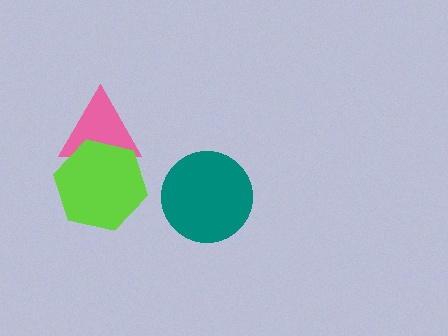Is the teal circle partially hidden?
No, no other shape covers it.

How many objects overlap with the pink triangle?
1 object overlaps with the pink triangle.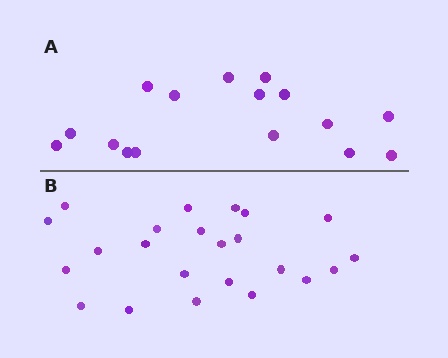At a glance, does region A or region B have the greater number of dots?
Region B (the bottom region) has more dots.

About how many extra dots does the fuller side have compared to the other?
Region B has roughly 8 or so more dots than region A.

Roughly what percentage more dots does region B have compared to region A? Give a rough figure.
About 45% more.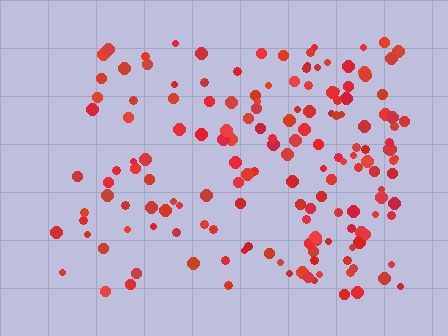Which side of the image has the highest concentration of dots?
The right.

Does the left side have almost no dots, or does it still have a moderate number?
Still a moderate number, just noticeably fewer than the right.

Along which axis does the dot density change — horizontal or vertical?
Horizontal.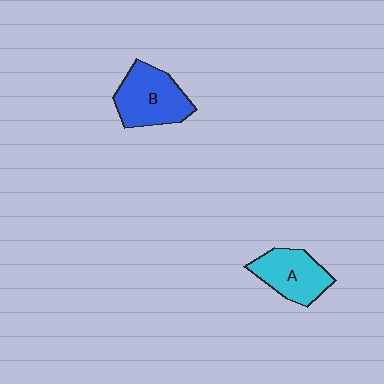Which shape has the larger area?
Shape B (blue).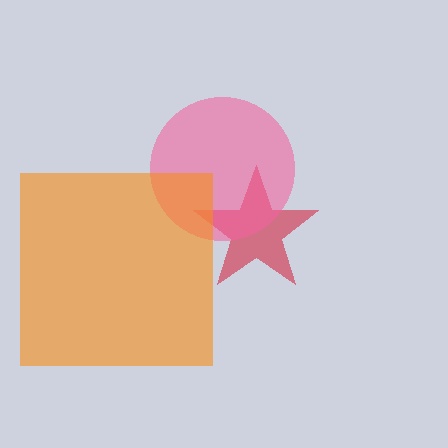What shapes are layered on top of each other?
The layered shapes are: a red star, a pink circle, an orange square.